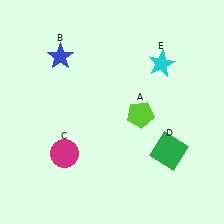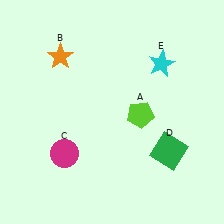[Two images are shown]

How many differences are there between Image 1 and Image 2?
There is 1 difference between the two images.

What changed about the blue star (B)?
In Image 1, B is blue. In Image 2, it changed to orange.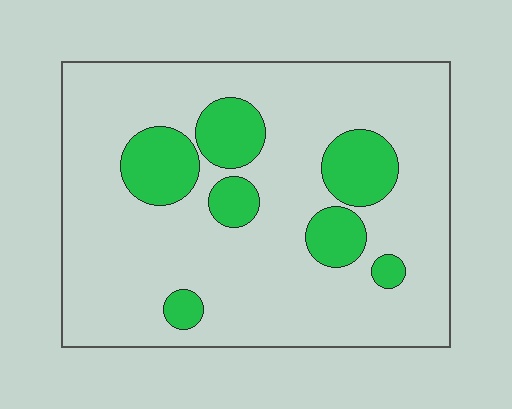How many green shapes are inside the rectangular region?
7.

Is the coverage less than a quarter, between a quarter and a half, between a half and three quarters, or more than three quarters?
Less than a quarter.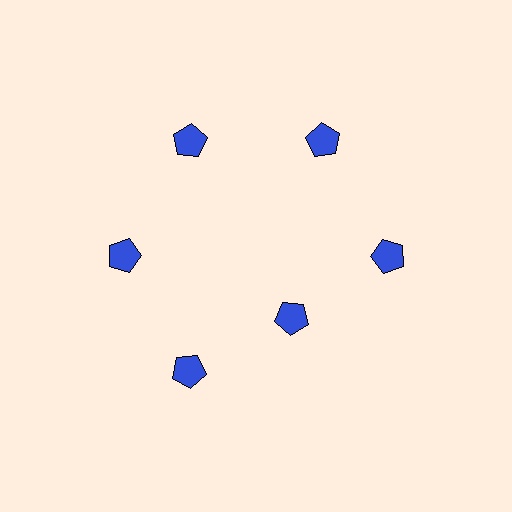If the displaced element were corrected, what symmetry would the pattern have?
It would have 6-fold rotational symmetry — the pattern would map onto itself every 60 degrees.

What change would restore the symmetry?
The symmetry would be restored by moving it outward, back onto the ring so that all 6 pentagons sit at equal angles and equal distance from the center.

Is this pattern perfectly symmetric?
No. The 6 blue pentagons are arranged in a ring, but one element near the 5 o'clock position is pulled inward toward the center, breaking the 6-fold rotational symmetry.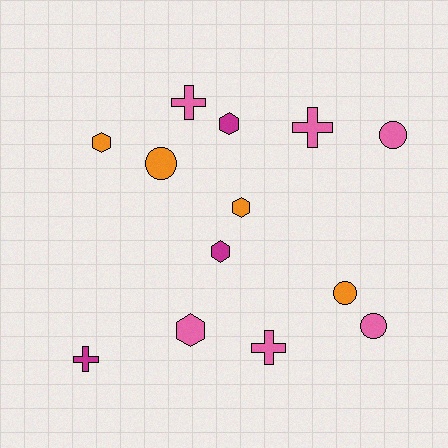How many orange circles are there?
There are 2 orange circles.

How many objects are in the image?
There are 13 objects.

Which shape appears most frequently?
Hexagon, with 5 objects.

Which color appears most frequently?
Pink, with 6 objects.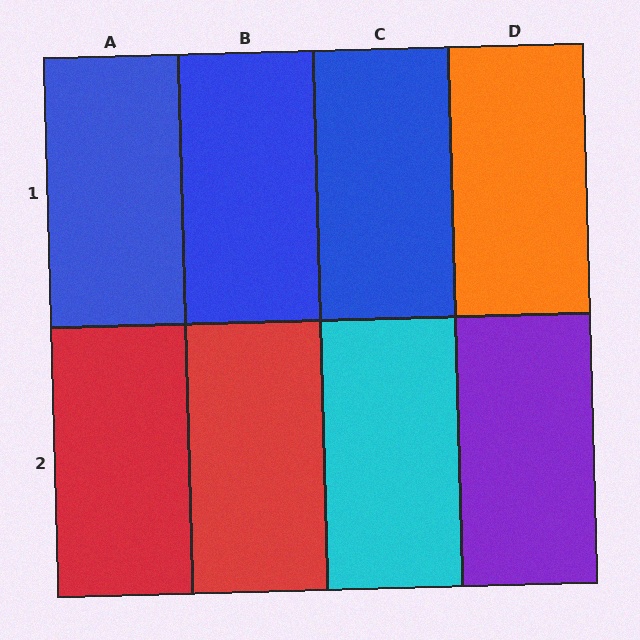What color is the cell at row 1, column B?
Blue.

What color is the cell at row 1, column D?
Orange.